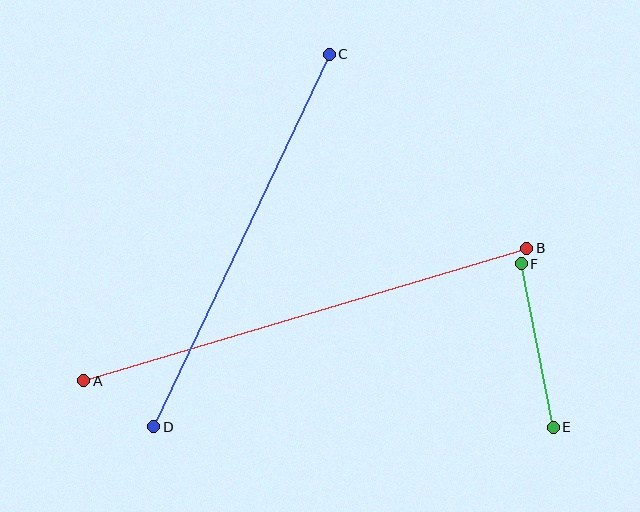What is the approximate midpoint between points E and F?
The midpoint is at approximately (537, 345) pixels.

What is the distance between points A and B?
The distance is approximately 462 pixels.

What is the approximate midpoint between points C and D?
The midpoint is at approximately (242, 240) pixels.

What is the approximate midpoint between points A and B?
The midpoint is at approximately (305, 315) pixels.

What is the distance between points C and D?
The distance is approximately 412 pixels.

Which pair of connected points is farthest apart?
Points A and B are farthest apart.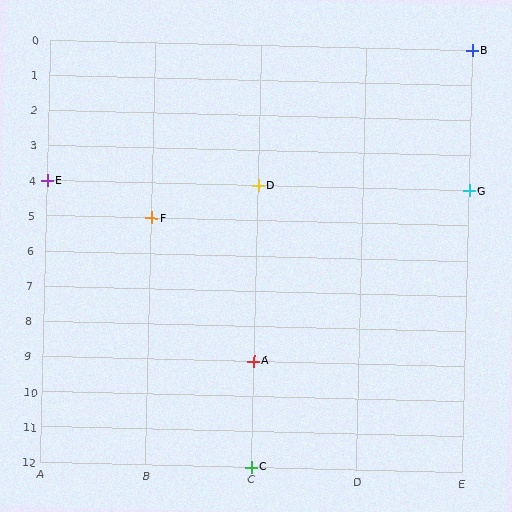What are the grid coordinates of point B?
Point B is at grid coordinates (E, 0).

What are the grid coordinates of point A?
Point A is at grid coordinates (C, 9).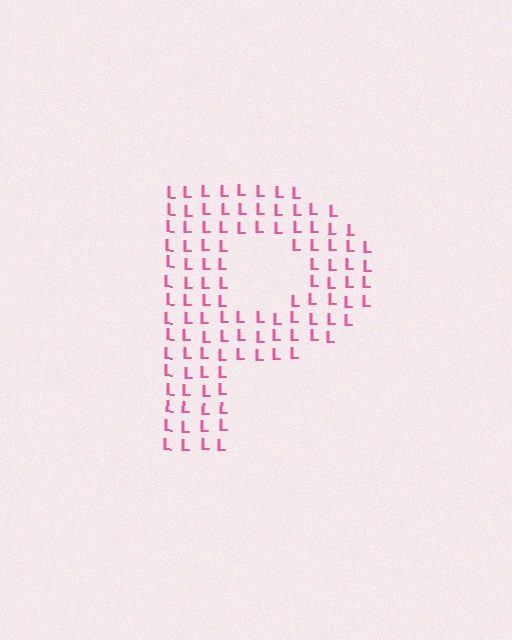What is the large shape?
The large shape is the letter P.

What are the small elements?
The small elements are letter L's.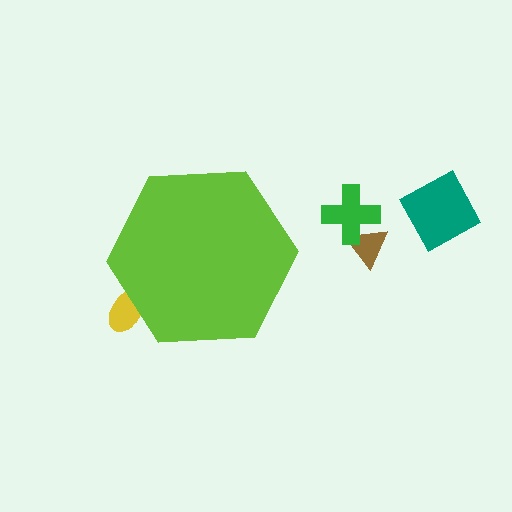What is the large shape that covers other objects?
A lime hexagon.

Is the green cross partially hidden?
No, the green cross is fully visible.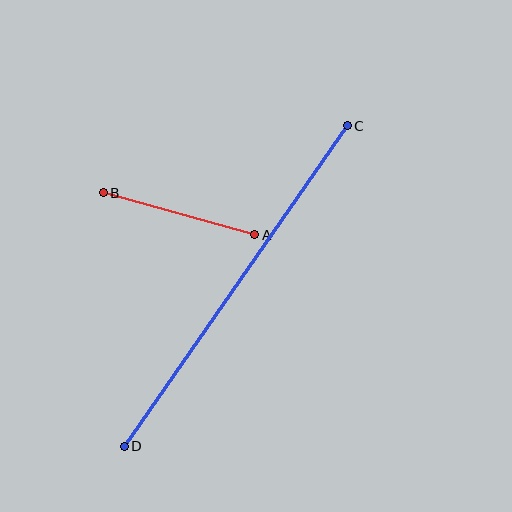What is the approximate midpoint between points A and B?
The midpoint is at approximately (179, 214) pixels.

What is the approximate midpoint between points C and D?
The midpoint is at approximately (236, 286) pixels.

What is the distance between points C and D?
The distance is approximately 390 pixels.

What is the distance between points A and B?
The distance is approximately 157 pixels.